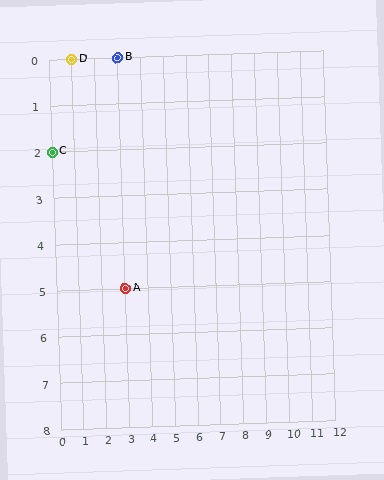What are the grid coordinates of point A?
Point A is at grid coordinates (3, 5).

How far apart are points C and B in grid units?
Points C and B are 3 columns and 2 rows apart (about 3.6 grid units diagonally).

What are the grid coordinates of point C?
Point C is at grid coordinates (0, 2).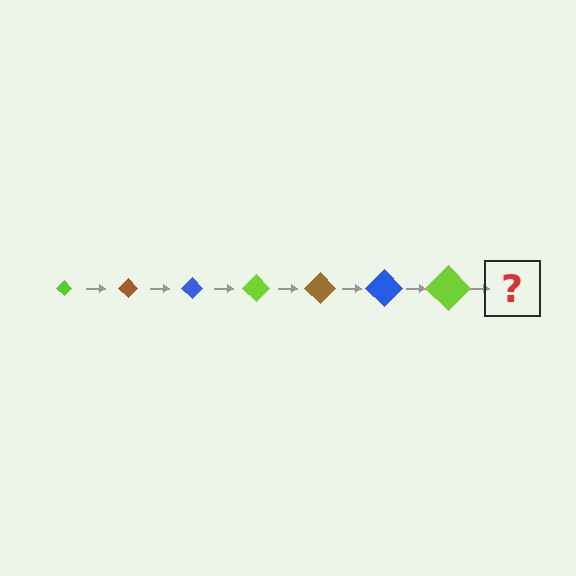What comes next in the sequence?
The next element should be a brown diamond, larger than the previous one.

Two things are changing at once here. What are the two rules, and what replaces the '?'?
The two rules are that the diamond grows larger each step and the color cycles through lime, brown, and blue. The '?' should be a brown diamond, larger than the previous one.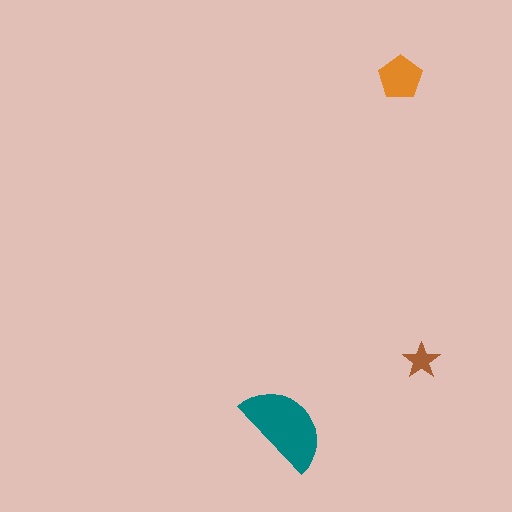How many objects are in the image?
There are 3 objects in the image.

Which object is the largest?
The teal semicircle.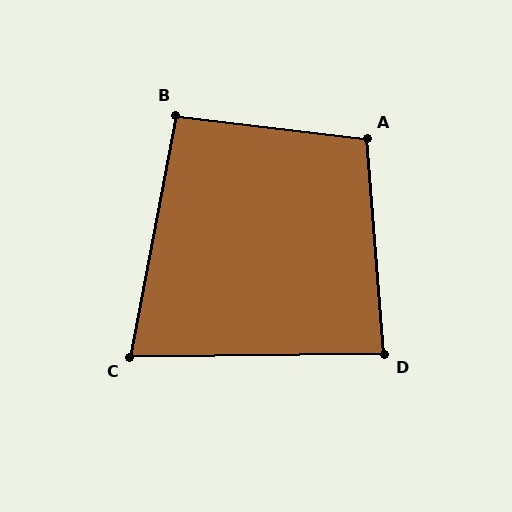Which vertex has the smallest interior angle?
C, at approximately 79 degrees.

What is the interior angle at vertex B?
Approximately 94 degrees (approximately right).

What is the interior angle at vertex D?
Approximately 86 degrees (approximately right).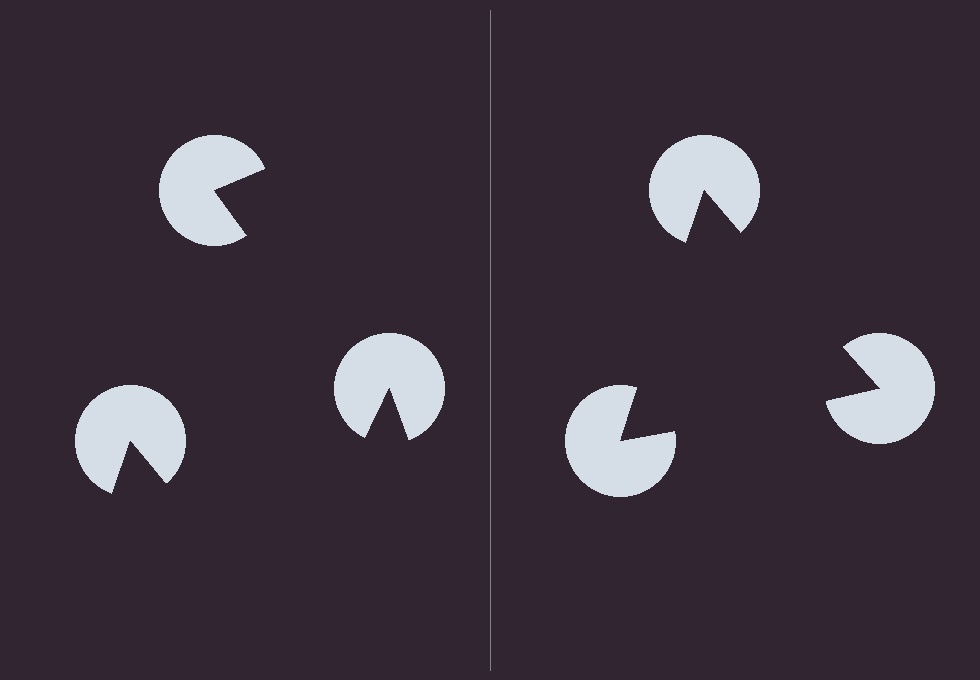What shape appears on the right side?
An illusory triangle.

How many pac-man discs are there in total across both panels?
6 — 3 on each side.